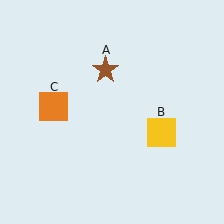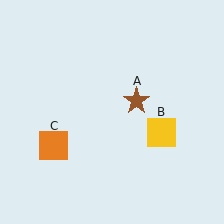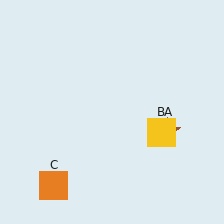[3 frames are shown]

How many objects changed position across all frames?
2 objects changed position: brown star (object A), orange square (object C).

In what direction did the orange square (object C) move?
The orange square (object C) moved down.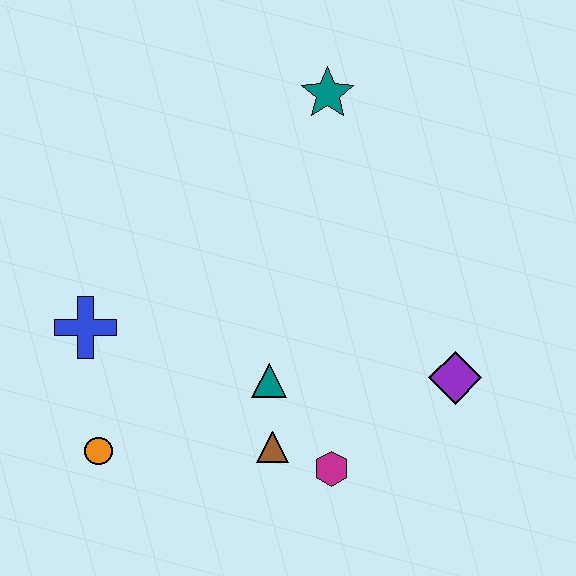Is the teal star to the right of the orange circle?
Yes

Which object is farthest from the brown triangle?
The teal star is farthest from the brown triangle.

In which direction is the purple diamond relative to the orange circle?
The purple diamond is to the right of the orange circle.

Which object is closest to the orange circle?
The blue cross is closest to the orange circle.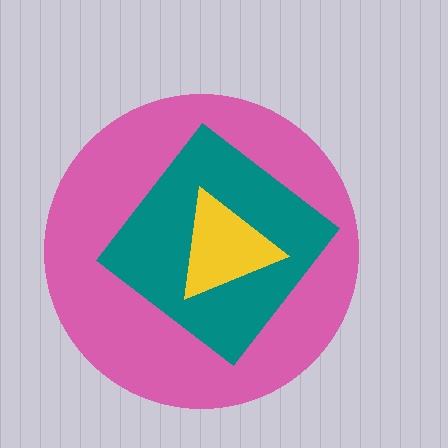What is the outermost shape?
The pink circle.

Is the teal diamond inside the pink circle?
Yes.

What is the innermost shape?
The yellow triangle.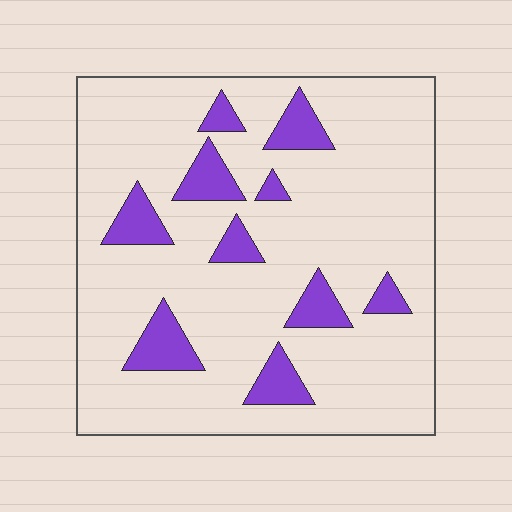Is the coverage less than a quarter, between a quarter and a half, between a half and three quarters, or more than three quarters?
Less than a quarter.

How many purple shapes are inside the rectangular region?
10.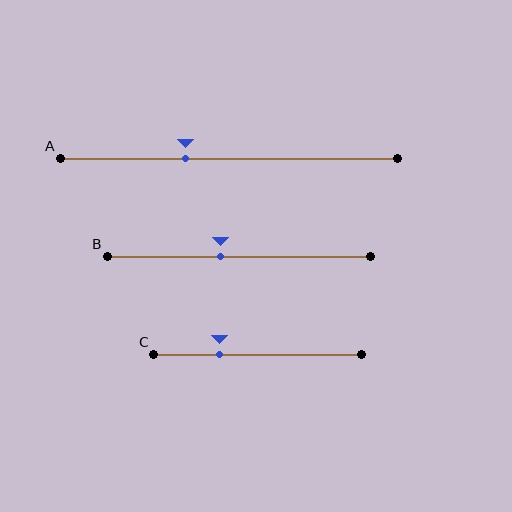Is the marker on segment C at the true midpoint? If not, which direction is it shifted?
No, the marker on segment C is shifted to the left by about 18% of the segment length.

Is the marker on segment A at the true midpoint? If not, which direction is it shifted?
No, the marker on segment A is shifted to the left by about 13% of the segment length.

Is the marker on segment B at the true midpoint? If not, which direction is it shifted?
No, the marker on segment B is shifted to the left by about 7% of the segment length.